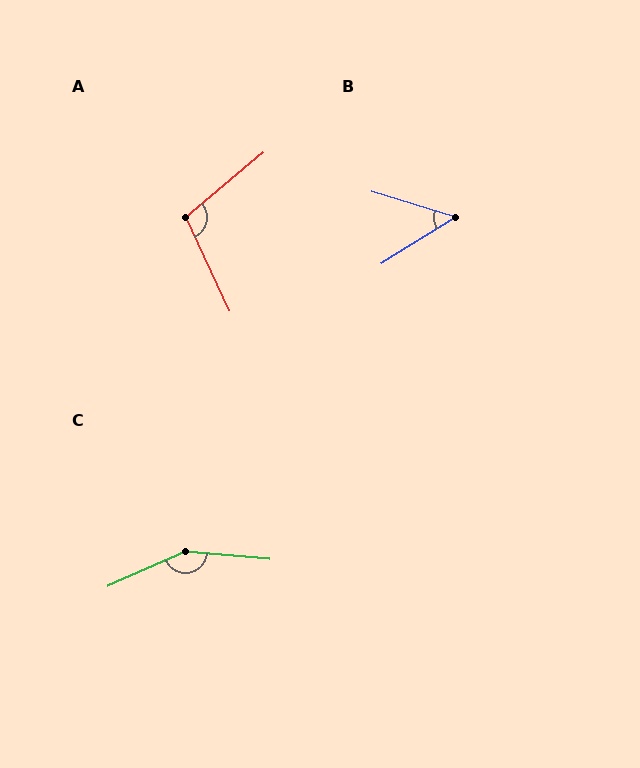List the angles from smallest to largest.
B (49°), A (105°), C (152°).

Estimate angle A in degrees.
Approximately 105 degrees.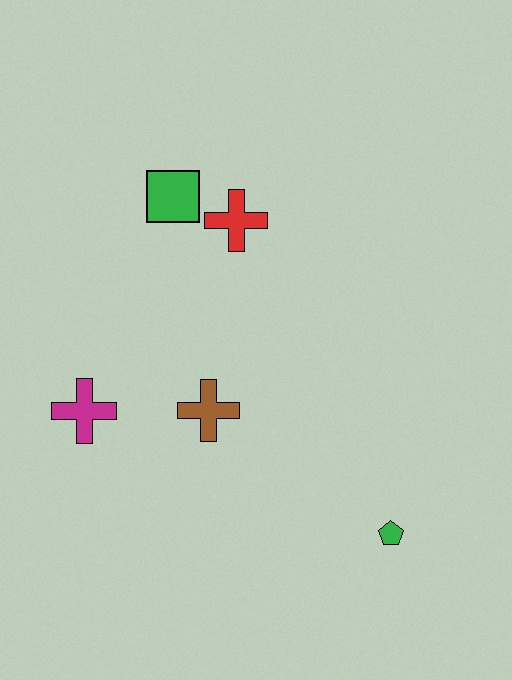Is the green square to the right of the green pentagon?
No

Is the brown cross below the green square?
Yes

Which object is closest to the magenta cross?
The brown cross is closest to the magenta cross.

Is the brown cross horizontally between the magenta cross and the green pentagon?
Yes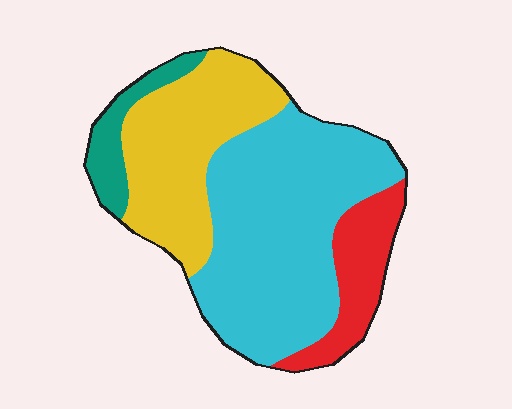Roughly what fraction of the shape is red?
Red covers roughly 15% of the shape.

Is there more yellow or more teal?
Yellow.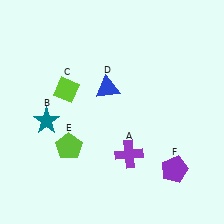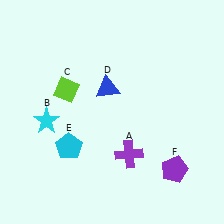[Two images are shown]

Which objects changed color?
B changed from teal to cyan. E changed from lime to cyan.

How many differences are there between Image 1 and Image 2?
There are 2 differences between the two images.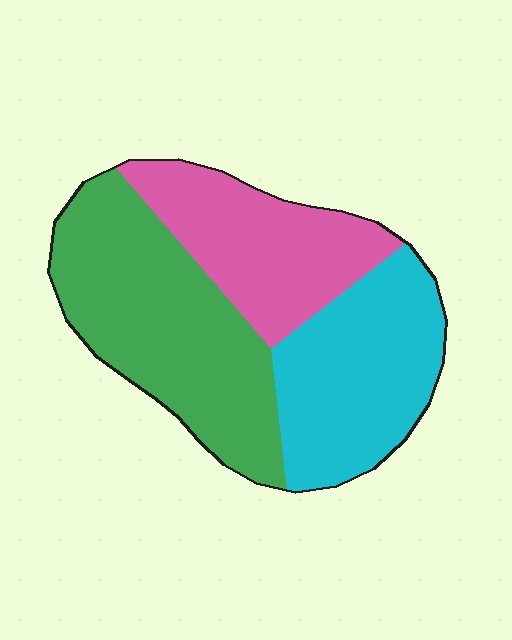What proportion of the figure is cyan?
Cyan covers 31% of the figure.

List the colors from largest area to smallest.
From largest to smallest: green, cyan, pink.